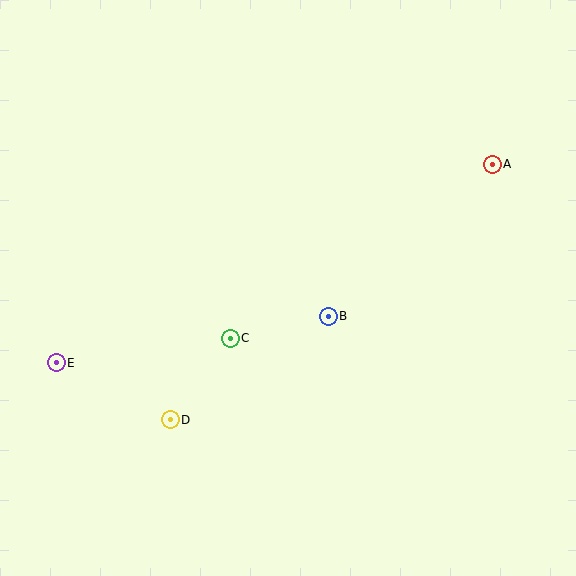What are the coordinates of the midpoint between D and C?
The midpoint between D and C is at (200, 379).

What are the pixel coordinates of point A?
Point A is at (492, 164).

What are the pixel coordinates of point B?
Point B is at (328, 316).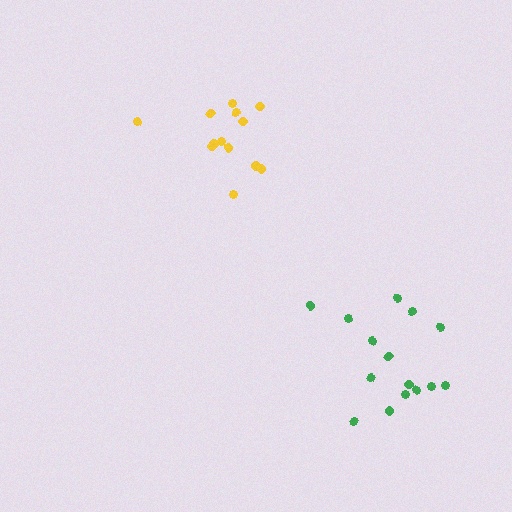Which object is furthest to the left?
The yellow cluster is leftmost.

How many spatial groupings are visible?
There are 2 spatial groupings.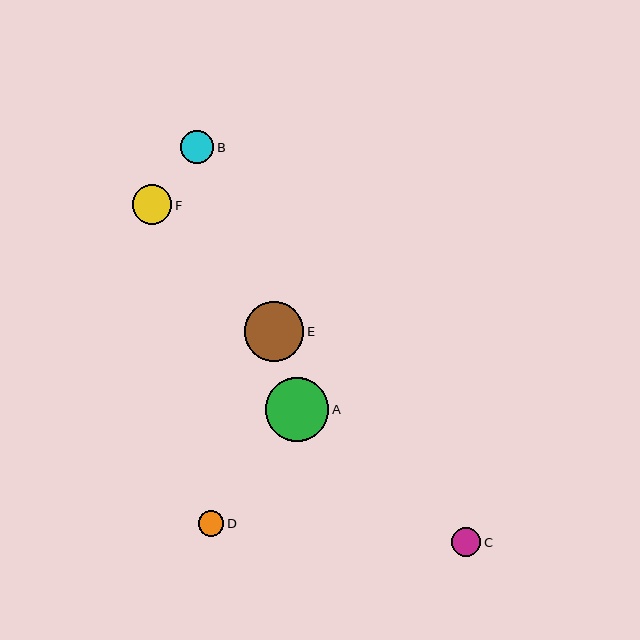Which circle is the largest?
Circle A is the largest with a size of approximately 64 pixels.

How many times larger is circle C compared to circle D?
Circle C is approximately 1.2 times the size of circle D.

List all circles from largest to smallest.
From largest to smallest: A, E, F, B, C, D.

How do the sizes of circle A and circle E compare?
Circle A and circle E are approximately the same size.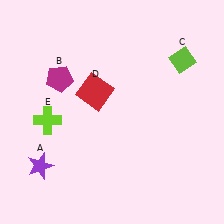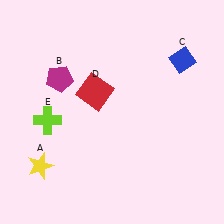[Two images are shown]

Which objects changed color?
A changed from purple to yellow. C changed from lime to blue.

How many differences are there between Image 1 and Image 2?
There are 2 differences between the two images.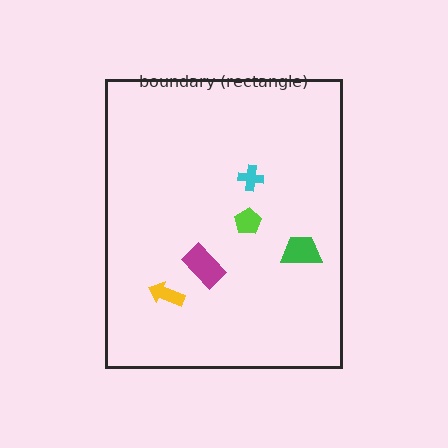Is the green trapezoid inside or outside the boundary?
Inside.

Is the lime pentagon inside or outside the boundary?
Inside.